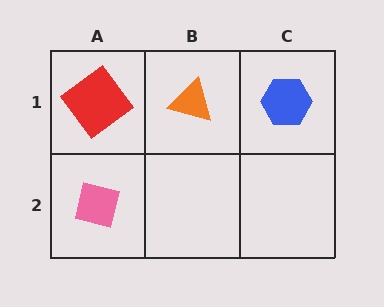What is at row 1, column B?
An orange triangle.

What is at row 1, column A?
A red diamond.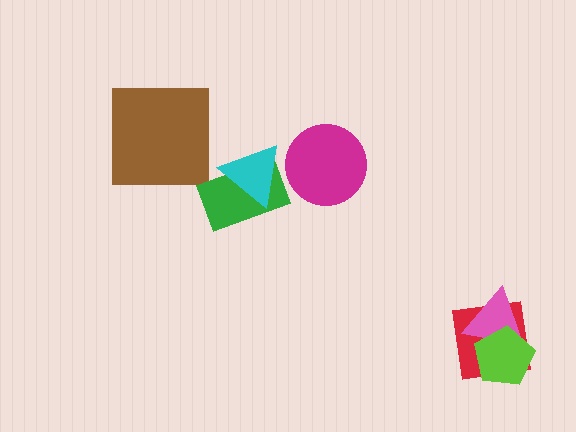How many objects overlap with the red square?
2 objects overlap with the red square.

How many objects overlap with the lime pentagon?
2 objects overlap with the lime pentagon.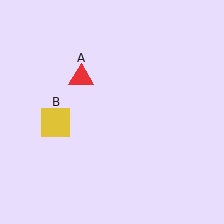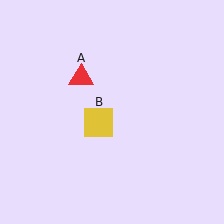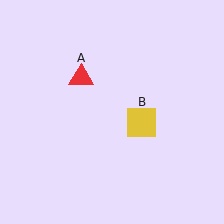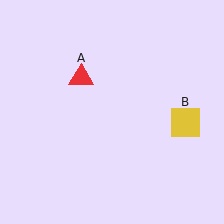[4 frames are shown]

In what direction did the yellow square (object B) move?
The yellow square (object B) moved right.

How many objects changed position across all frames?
1 object changed position: yellow square (object B).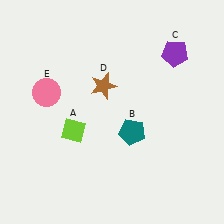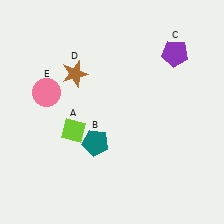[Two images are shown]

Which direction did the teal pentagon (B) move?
The teal pentagon (B) moved left.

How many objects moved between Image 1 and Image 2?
2 objects moved between the two images.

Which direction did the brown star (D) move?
The brown star (D) moved left.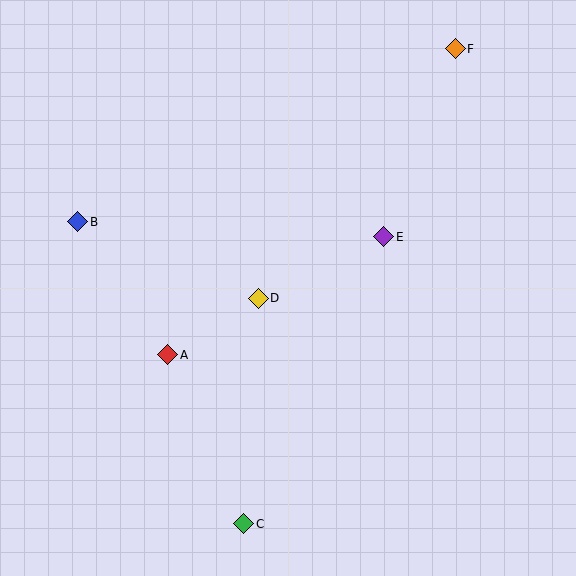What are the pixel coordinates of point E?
Point E is at (384, 237).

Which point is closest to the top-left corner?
Point B is closest to the top-left corner.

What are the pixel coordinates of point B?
Point B is at (78, 222).